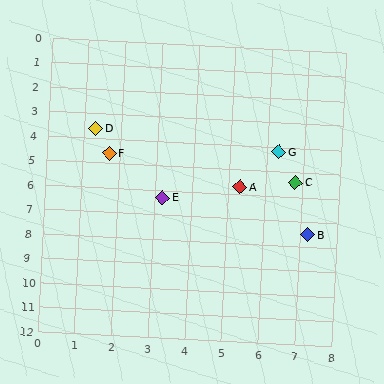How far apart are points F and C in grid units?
Points F and C are about 5.2 grid units apart.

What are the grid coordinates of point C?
Point C is at approximately (6.8, 5.4).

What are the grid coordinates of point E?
Point E is at approximately (3.2, 6.3).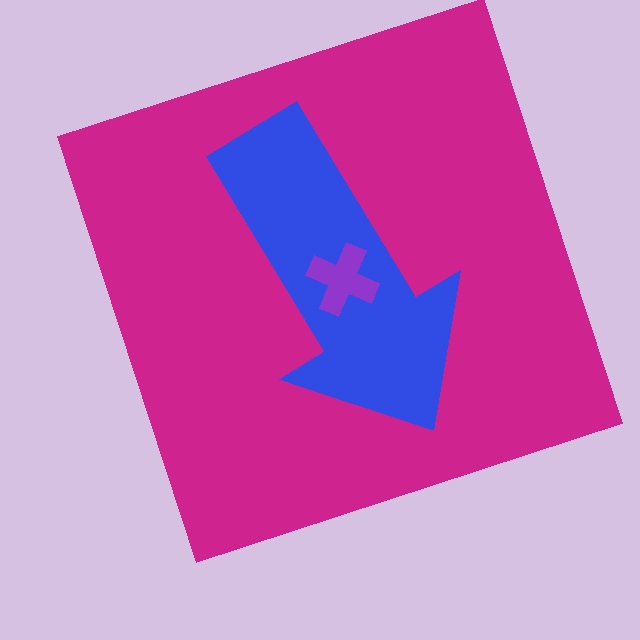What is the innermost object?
The purple cross.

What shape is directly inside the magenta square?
The blue arrow.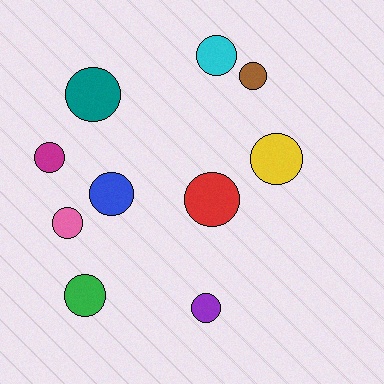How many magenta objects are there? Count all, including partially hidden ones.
There is 1 magenta object.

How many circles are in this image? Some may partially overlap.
There are 10 circles.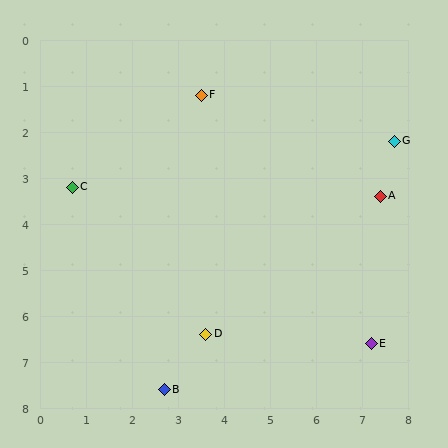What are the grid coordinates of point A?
Point A is at approximately (7.4, 3.4).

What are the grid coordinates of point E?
Point E is at approximately (7.2, 6.6).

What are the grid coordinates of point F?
Point F is at approximately (3.5, 1.2).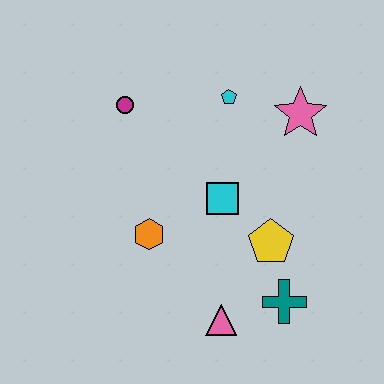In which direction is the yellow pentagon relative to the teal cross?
The yellow pentagon is above the teal cross.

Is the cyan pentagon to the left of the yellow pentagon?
Yes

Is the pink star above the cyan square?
Yes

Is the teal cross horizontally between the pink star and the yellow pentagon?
Yes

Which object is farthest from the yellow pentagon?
The magenta circle is farthest from the yellow pentagon.